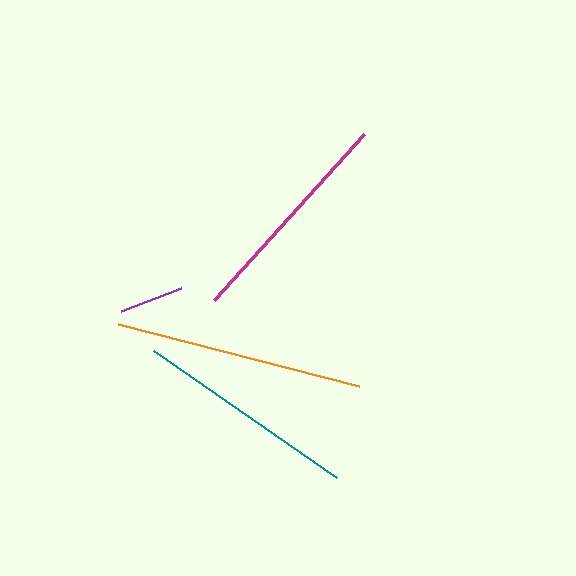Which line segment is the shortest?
The purple line is the shortest at approximately 64 pixels.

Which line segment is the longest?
The orange line is the longest at approximately 250 pixels.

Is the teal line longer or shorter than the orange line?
The orange line is longer than the teal line.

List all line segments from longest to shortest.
From longest to shortest: orange, magenta, teal, purple.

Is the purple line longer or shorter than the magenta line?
The magenta line is longer than the purple line.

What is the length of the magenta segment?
The magenta segment is approximately 224 pixels long.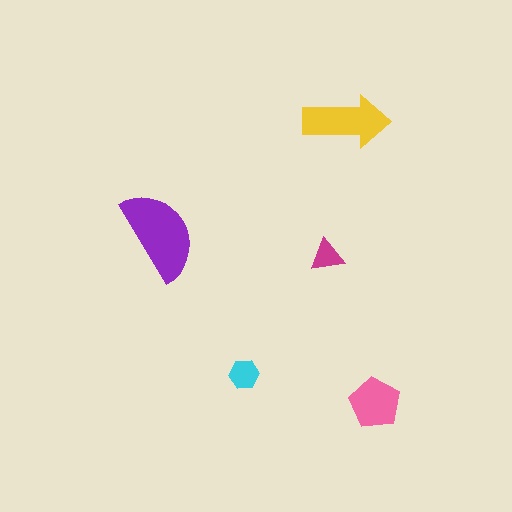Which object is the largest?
The purple semicircle.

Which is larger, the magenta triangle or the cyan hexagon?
The cyan hexagon.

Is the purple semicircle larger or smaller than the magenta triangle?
Larger.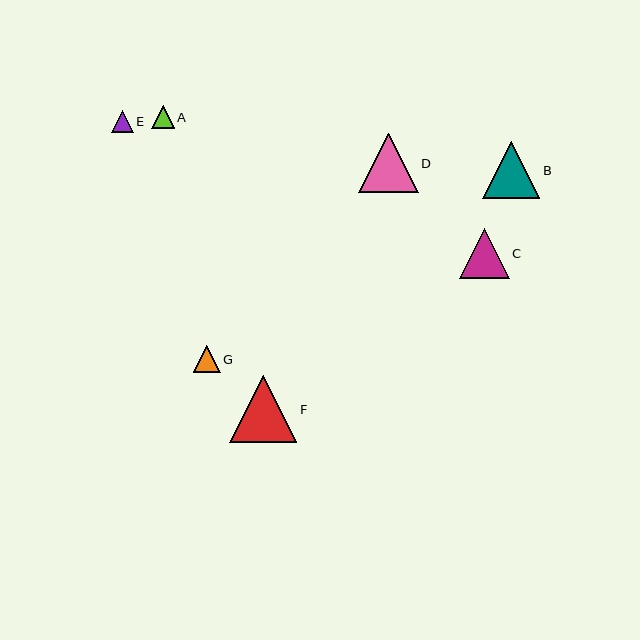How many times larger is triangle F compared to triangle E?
Triangle F is approximately 3.2 times the size of triangle E.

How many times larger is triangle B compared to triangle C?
Triangle B is approximately 1.1 times the size of triangle C.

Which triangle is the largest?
Triangle F is the largest with a size of approximately 67 pixels.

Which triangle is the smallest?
Triangle E is the smallest with a size of approximately 21 pixels.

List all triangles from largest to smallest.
From largest to smallest: F, D, B, C, G, A, E.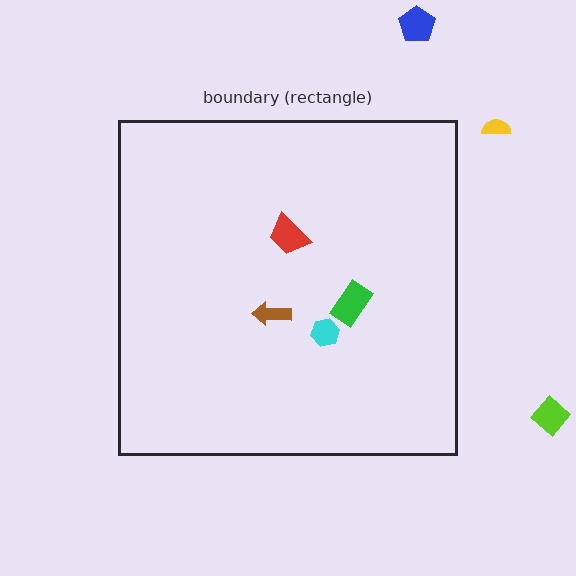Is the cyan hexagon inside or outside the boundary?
Inside.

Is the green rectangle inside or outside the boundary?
Inside.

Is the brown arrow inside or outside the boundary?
Inside.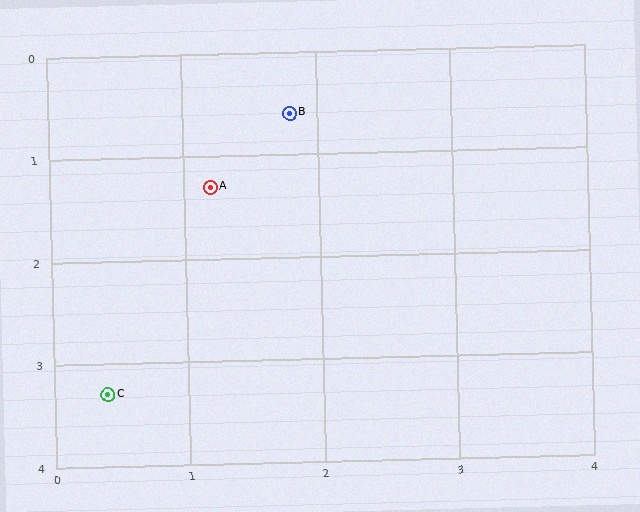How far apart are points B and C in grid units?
Points B and C are about 3.0 grid units apart.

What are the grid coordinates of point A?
Point A is at approximately (1.2, 1.3).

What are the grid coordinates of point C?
Point C is at approximately (0.4, 3.3).